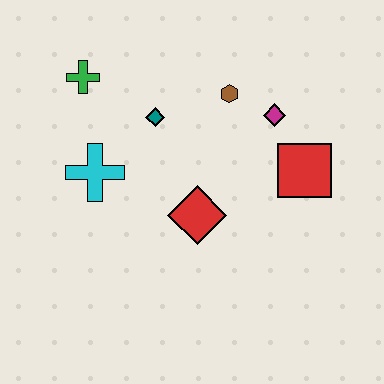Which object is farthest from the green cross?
The red square is farthest from the green cross.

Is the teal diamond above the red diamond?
Yes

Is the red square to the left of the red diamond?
No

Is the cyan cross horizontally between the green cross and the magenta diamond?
Yes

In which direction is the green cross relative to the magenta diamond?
The green cross is to the left of the magenta diamond.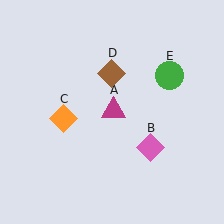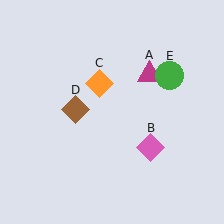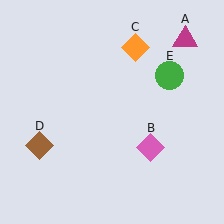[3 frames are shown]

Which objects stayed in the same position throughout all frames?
Pink diamond (object B) and green circle (object E) remained stationary.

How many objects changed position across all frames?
3 objects changed position: magenta triangle (object A), orange diamond (object C), brown diamond (object D).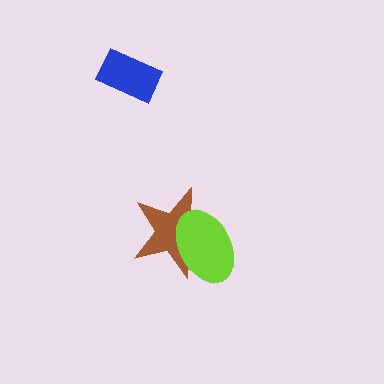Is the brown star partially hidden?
Yes, it is partially covered by another shape.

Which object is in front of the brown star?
The lime ellipse is in front of the brown star.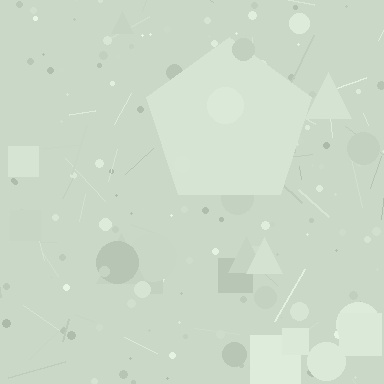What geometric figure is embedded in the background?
A pentagon is embedded in the background.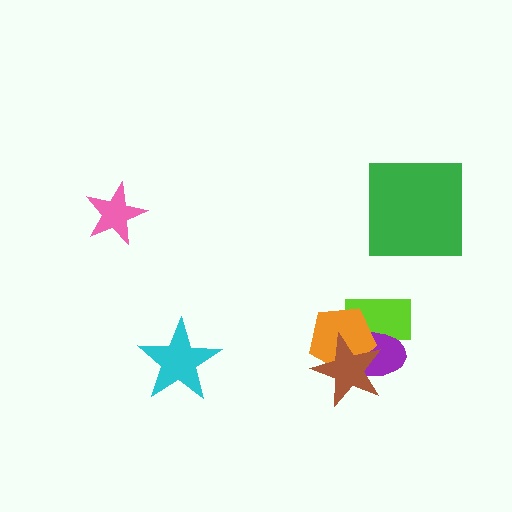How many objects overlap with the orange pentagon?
3 objects overlap with the orange pentagon.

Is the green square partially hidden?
No, no other shape covers it.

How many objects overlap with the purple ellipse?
3 objects overlap with the purple ellipse.